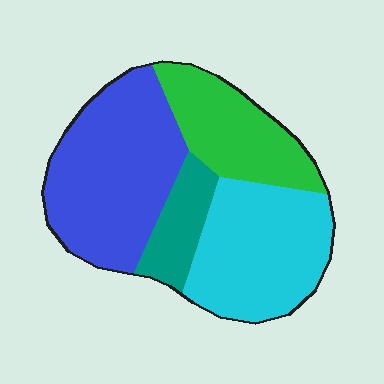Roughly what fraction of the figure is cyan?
Cyan takes up about one third (1/3) of the figure.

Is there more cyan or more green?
Cyan.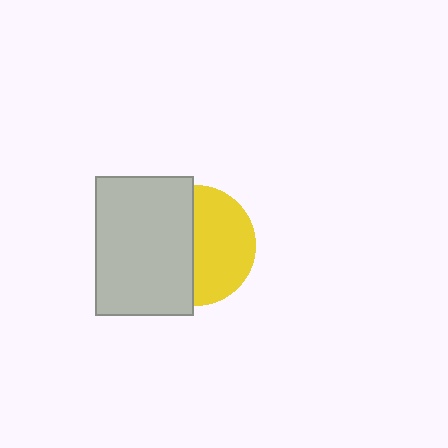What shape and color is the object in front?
The object in front is a light gray rectangle.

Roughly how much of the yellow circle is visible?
About half of it is visible (roughly 52%).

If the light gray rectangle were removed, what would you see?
You would see the complete yellow circle.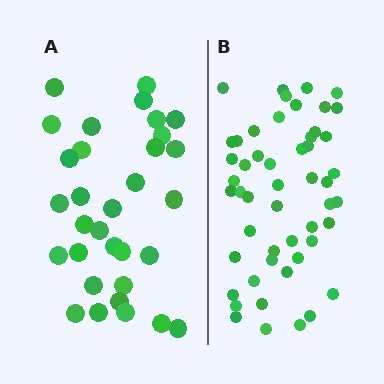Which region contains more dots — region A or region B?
Region B (the right region) has more dots.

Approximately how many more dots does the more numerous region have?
Region B has approximately 20 more dots than region A.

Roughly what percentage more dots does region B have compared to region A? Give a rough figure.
About 60% more.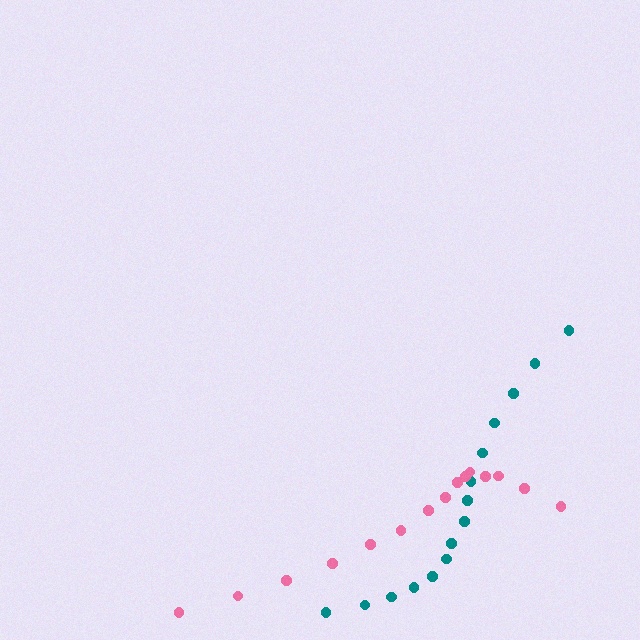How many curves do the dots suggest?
There are 2 distinct paths.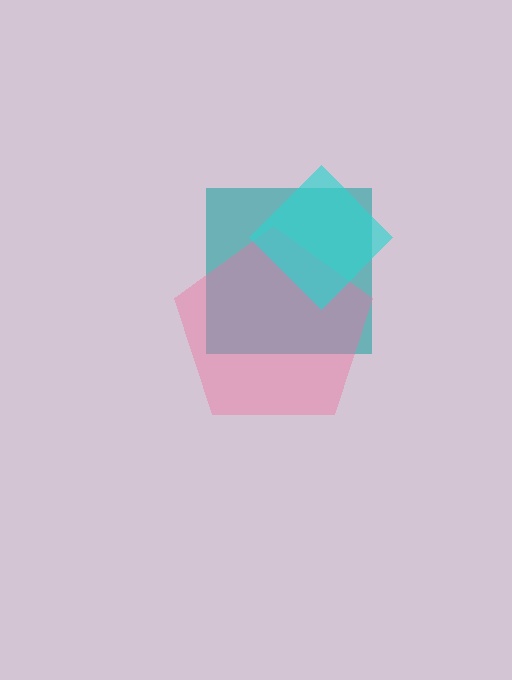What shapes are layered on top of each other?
The layered shapes are: a teal square, a pink pentagon, a cyan diamond.